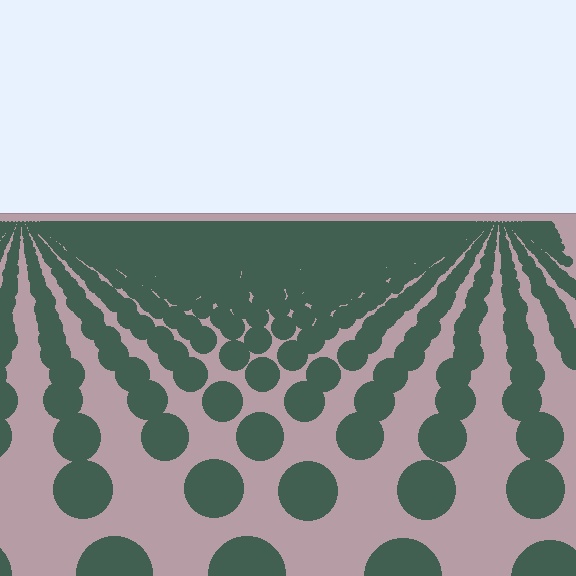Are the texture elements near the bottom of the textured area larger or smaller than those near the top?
Larger. Near the bottom, elements are closer to the viewer and appear at a bigger on-screen size.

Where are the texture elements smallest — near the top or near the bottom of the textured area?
Near the top.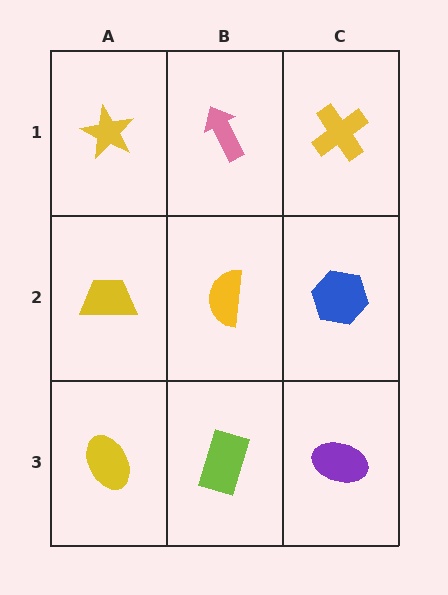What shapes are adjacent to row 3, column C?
A blue hexagon (row 2, column C), a lime rectangle (row 3, column B).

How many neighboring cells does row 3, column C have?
2.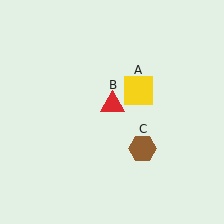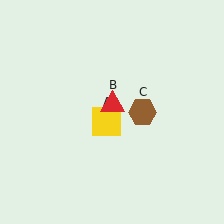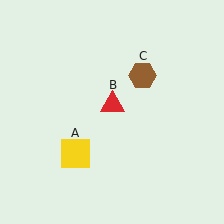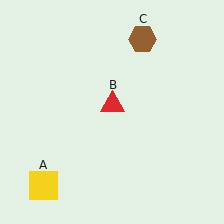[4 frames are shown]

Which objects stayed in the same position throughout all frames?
Red triangle (object B) remained stationary.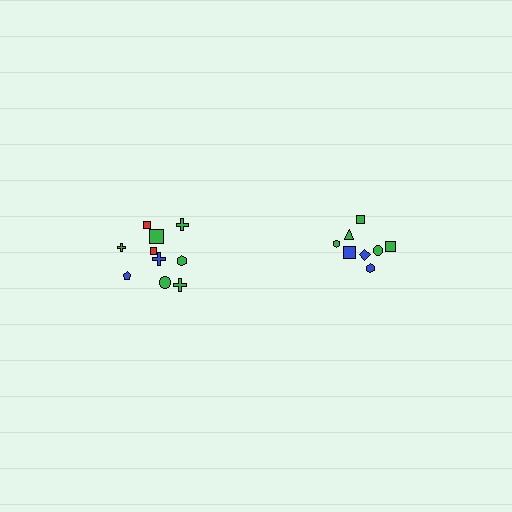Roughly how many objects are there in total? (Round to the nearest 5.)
Roughly 20 objects in total.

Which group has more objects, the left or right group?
The left group.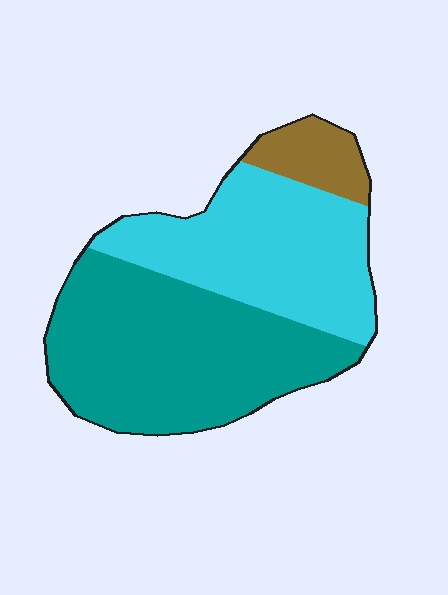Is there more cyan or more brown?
Cyan.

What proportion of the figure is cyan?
Cyan covers around 40% of the figure.